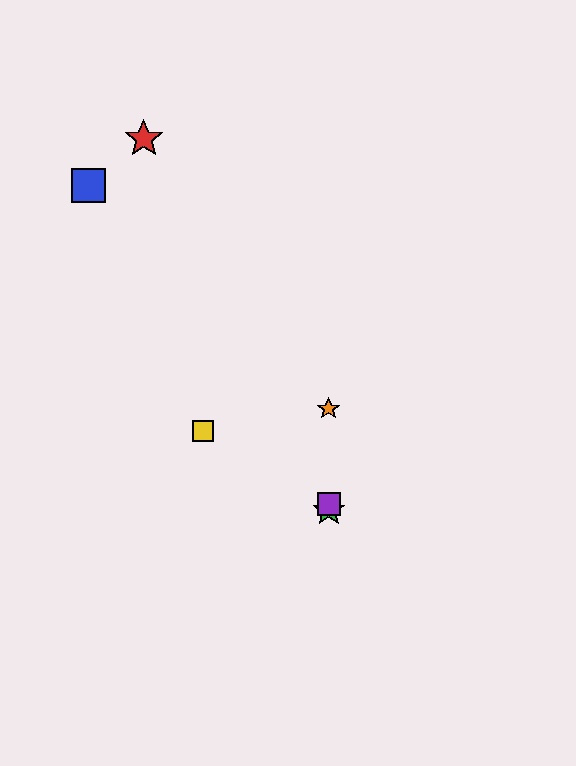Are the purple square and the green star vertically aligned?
Yes, both are at x≈329.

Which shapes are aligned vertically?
The green star, the purple square, the orange star are aligned vertically.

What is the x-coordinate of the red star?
The red star is at x≈144.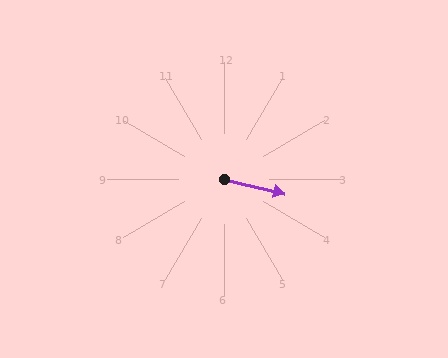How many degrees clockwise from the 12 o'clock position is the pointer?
Approximately 104 degrees.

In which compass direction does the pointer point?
East.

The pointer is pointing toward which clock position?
Roughly 3 o'clock.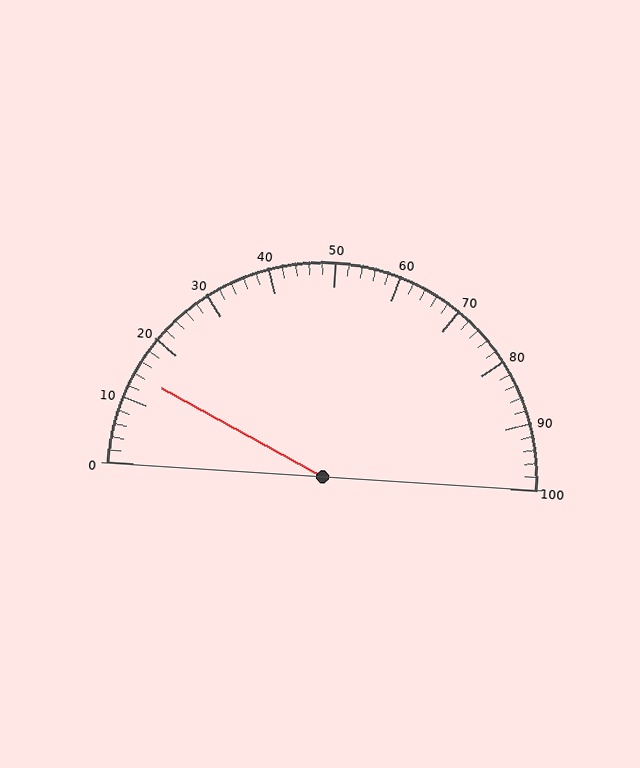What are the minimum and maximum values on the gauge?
The gauge ranges from 0 to 100.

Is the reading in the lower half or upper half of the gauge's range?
The reading is in the lower half of the range (0 to 100).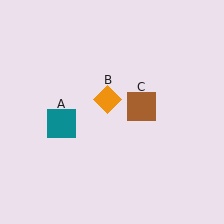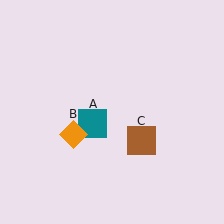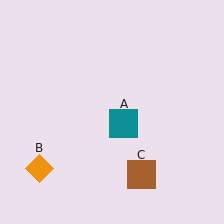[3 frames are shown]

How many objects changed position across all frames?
3 objects changed position: teal square (object A), orange diamond (object B), brown square (object C).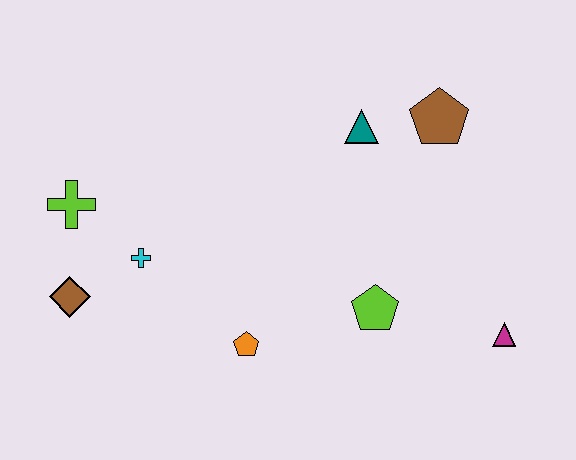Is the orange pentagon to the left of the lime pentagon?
Yes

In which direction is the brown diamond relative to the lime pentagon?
The brown diamond is to the left of the lime pentagon.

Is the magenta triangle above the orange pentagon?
Yes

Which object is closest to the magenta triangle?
The lime pentagon is closest to the magenta triangle.